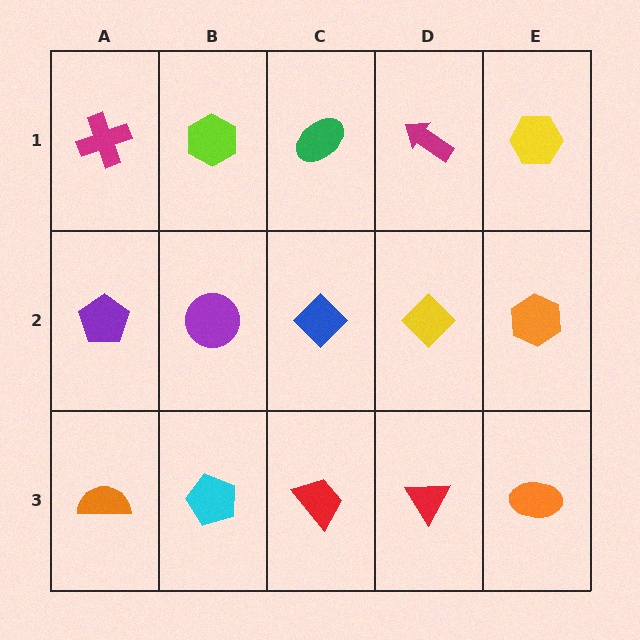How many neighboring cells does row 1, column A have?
2.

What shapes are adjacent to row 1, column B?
A purple circle (row 2, column B), a magenta cross (row 1, column A), a green ellipse (row 1, column C).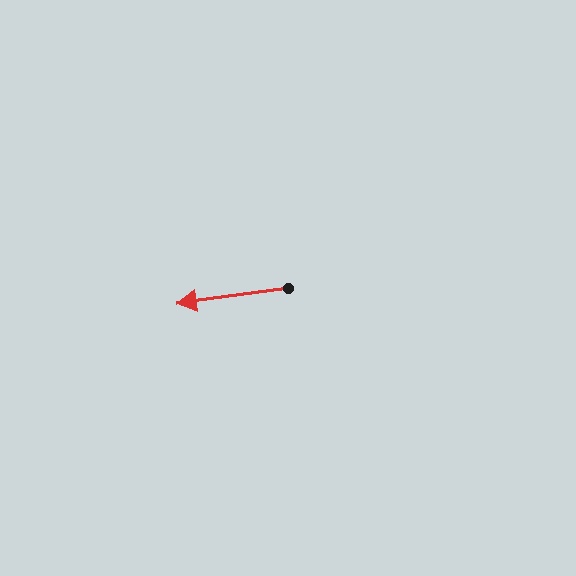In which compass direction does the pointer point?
West.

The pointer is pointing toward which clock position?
Roughly 9 o'clock.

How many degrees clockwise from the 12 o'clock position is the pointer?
Approximately 262 degrees.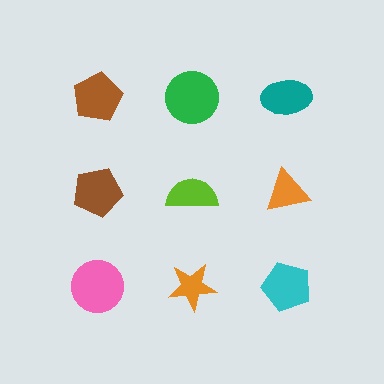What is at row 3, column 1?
A pink circle.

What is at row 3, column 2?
An orange star.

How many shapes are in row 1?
3 shapes.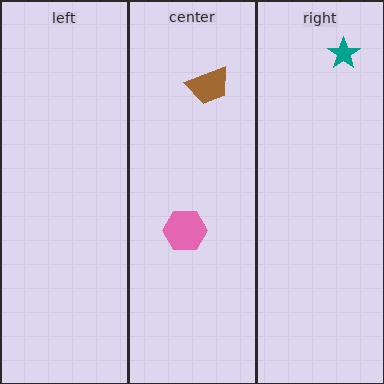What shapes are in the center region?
The brown trapezoid, the pink hexagon.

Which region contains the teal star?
The right region.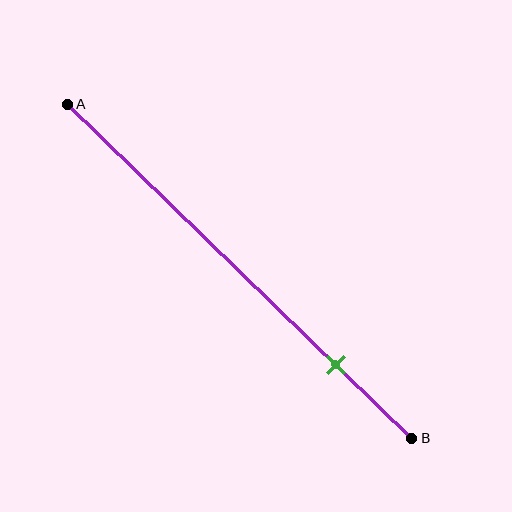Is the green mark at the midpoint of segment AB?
No, the mark is at about 80% from A, not at the 50% midpoint.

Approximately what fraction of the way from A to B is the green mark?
The green mark is approximately 80% of the way from A to B.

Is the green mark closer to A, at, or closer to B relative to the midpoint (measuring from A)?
The green mark is closer to point B than the midpoint of segment AB.